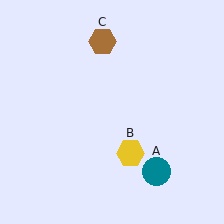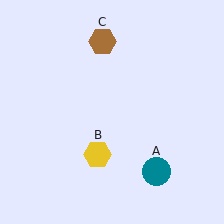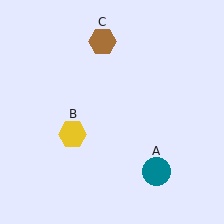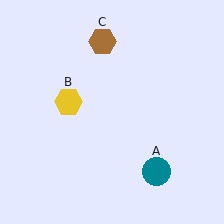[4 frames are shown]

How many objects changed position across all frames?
1 object changed position: yellow hexagon (object B).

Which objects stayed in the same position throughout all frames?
Teal circle (object A) and brown hexagon (object C) remained stationary.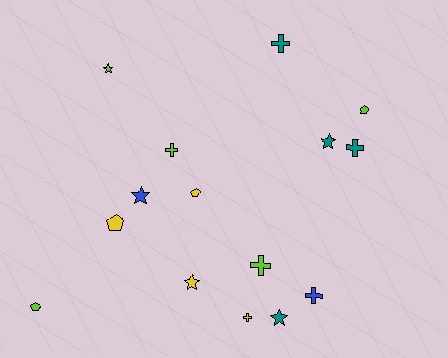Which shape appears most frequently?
Cross, with 6 objects.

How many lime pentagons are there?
There are 2 lime pentagons.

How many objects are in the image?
There are 15 objects.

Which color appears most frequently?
Lime, with 5 objects.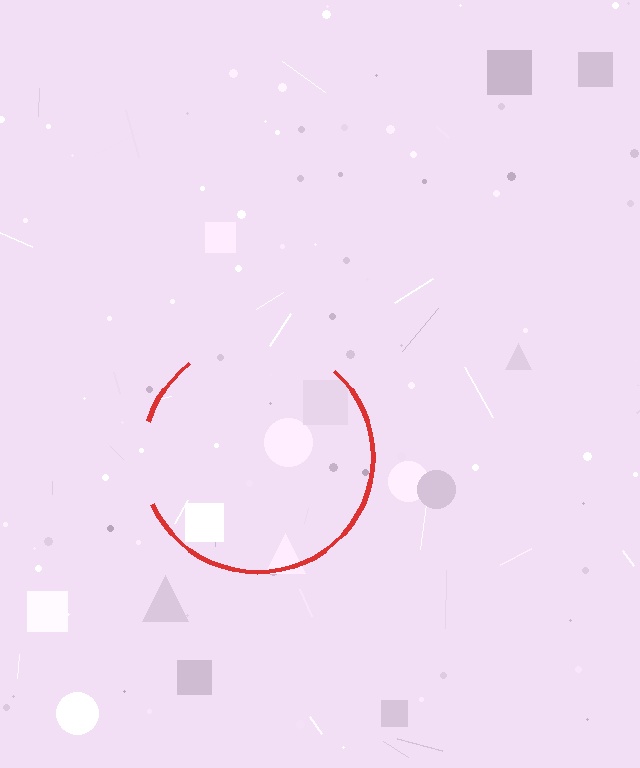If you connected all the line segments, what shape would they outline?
They would outline a circle.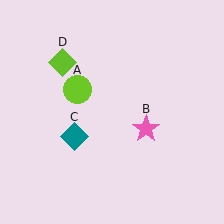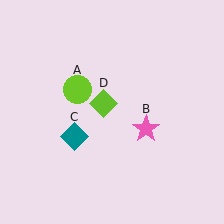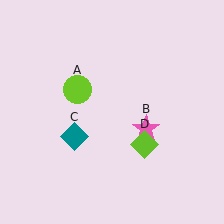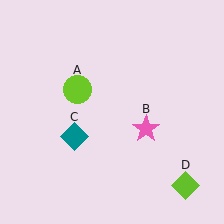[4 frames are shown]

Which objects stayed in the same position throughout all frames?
Lime circle (object A) and pink star (object B) and teal diamond (object C) remained stationary.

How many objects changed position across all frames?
1 object changed position: lime diamond (object D).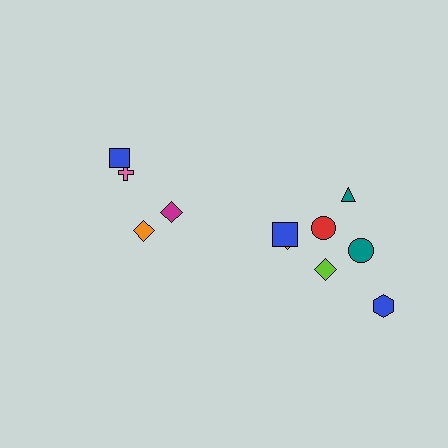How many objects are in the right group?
There are 7 objects.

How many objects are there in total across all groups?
There are 11 objects.